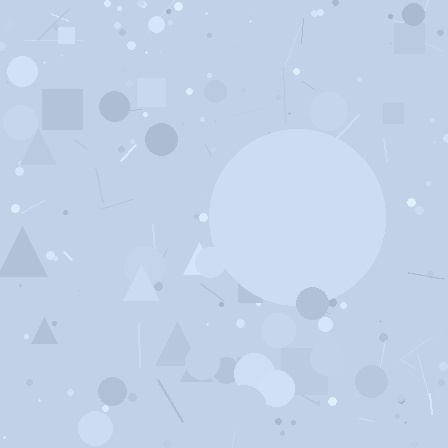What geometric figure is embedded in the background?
A circle is embedded in the background.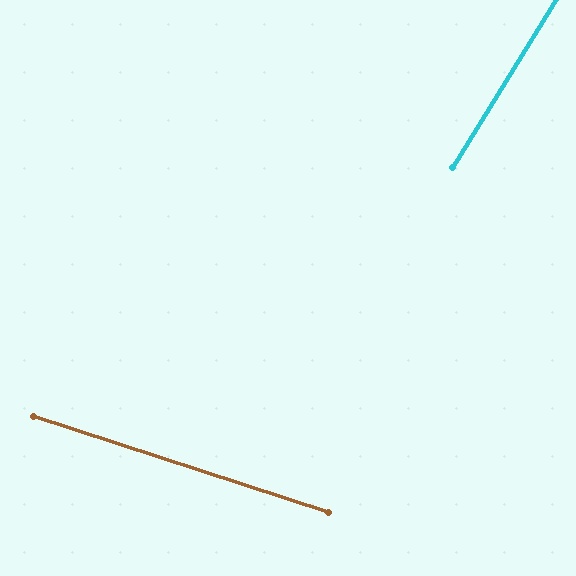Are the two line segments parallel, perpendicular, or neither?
Neither parallel nor perpendicular — they differ by about 77°.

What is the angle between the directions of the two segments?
Approximately 77 degrees.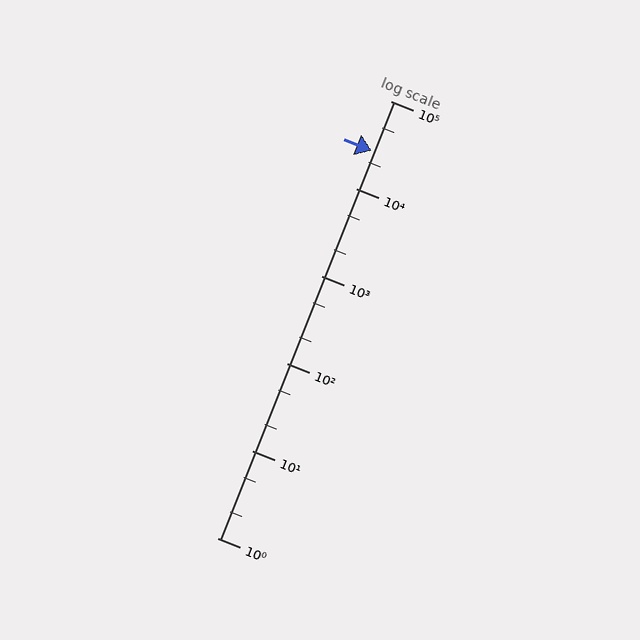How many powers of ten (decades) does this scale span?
The scale spans 5 decades, from 1 to 100000.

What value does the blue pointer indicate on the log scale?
The pointer indicates approximately 27000.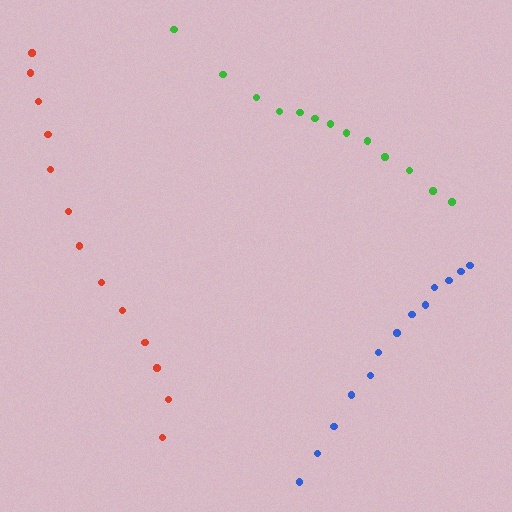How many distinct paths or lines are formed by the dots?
There are 3 distinct paths.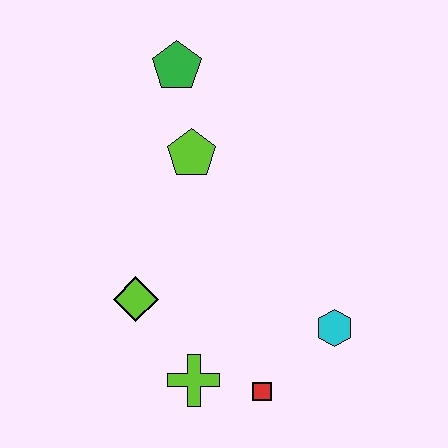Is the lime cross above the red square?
Yes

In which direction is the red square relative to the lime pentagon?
The red square is below the lime pentagon.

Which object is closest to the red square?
The lime cross is closest to the red square.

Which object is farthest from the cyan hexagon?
The green pentagon is farthest from the cyan hexagon.